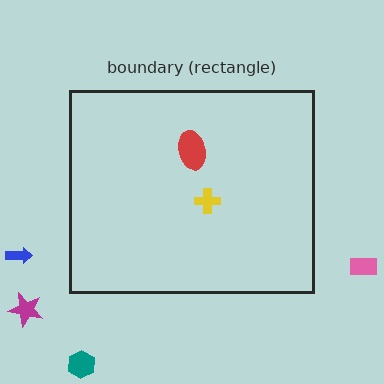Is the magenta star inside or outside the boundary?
Outside.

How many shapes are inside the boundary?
2 inside, 4 outside.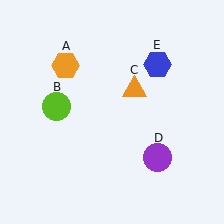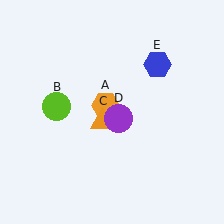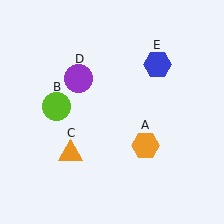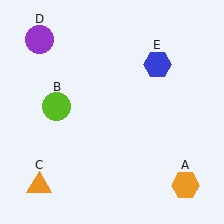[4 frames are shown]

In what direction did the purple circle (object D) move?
The purple circle (object D) moved up and to the left.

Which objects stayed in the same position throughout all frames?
Lime circle (object B) and blue hexagon (object E) remained stationary.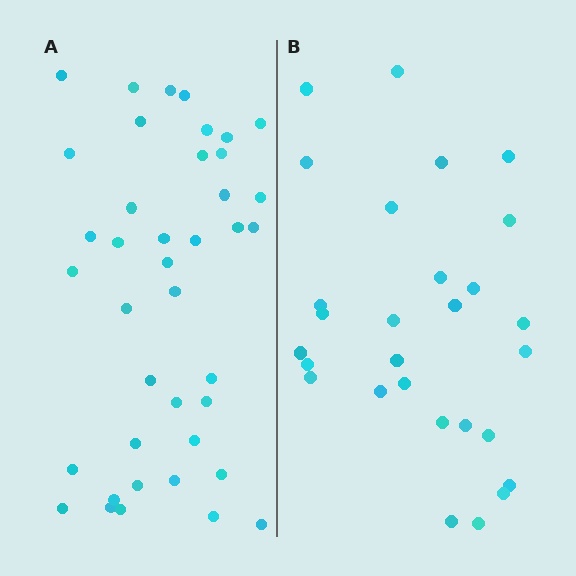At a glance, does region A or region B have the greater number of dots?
Region A (the left region) has more dots.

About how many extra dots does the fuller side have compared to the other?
Region A has roughly 12 or so more dots than region B.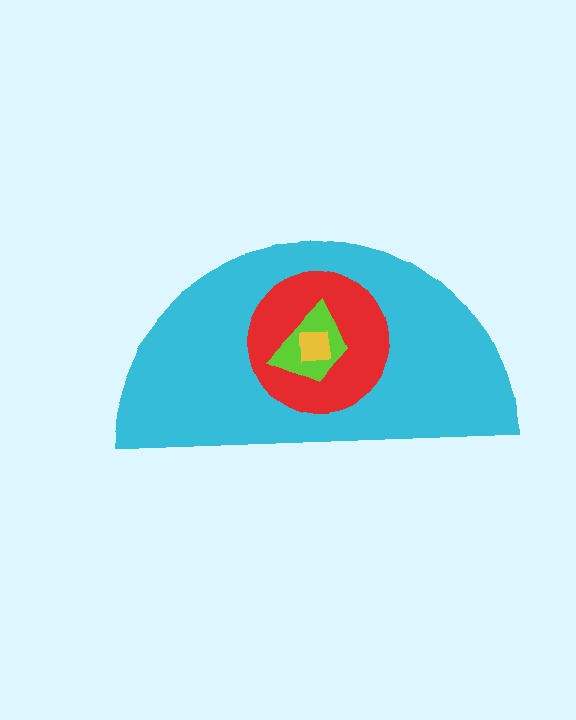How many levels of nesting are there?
4.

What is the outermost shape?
The cyan semicircle.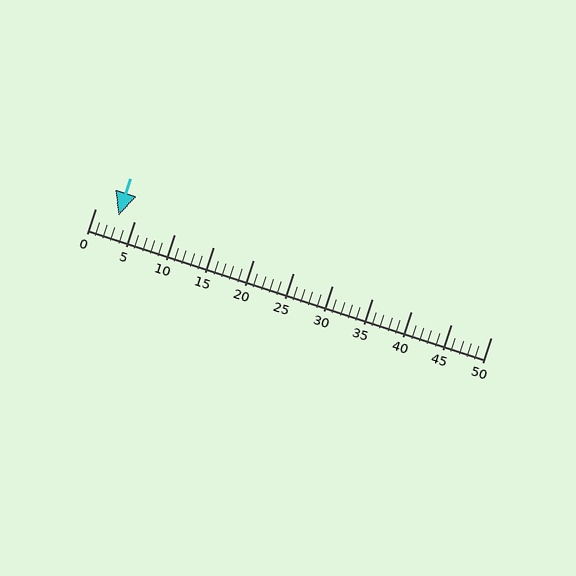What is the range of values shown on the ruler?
The ruler shows values from 0 to 50.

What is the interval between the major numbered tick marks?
The major tick marks are spaced 5 units apart.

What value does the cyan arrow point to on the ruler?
The cyan arrow points to approximately 3.